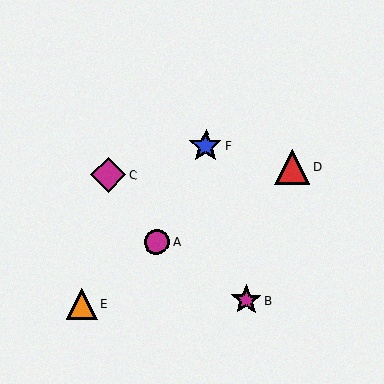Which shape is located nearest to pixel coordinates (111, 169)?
The magenta diamond (labeled C) at (108, 175) is nearest to that location.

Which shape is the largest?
The magenta diamond (labeled C) is the largest.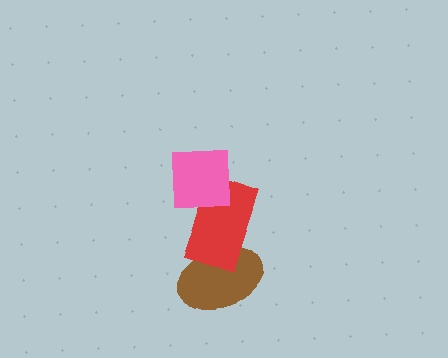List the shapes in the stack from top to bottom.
From top to bottom: the pink square, the red rectangle, the brown ellipse.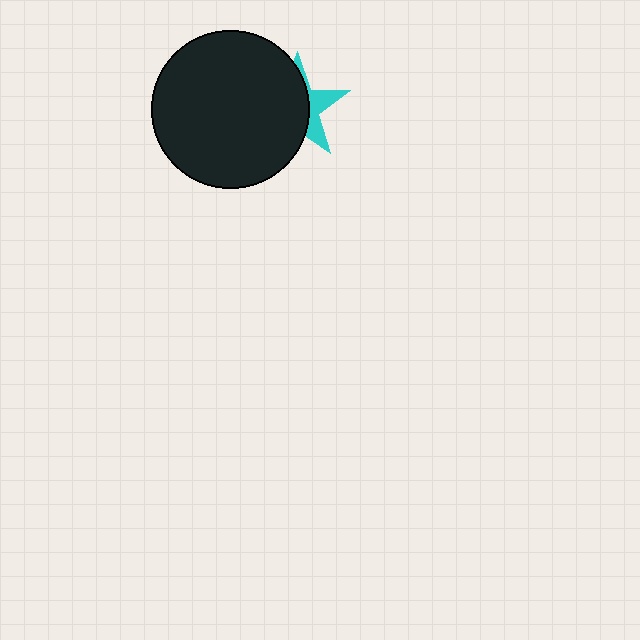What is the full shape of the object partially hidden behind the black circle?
The partially hidden object is a cyan star.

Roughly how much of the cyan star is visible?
A small part of it is visible (roughly 34%).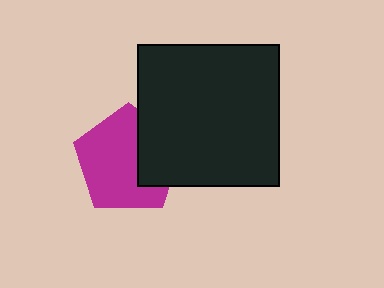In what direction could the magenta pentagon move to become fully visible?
The magenta pentagon could move left. That would shift it out from behind the black square entirely.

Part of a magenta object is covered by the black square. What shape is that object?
It is a pentagon.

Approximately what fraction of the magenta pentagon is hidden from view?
Roughly 32% of the magenta pentagon is hidden behind the black square.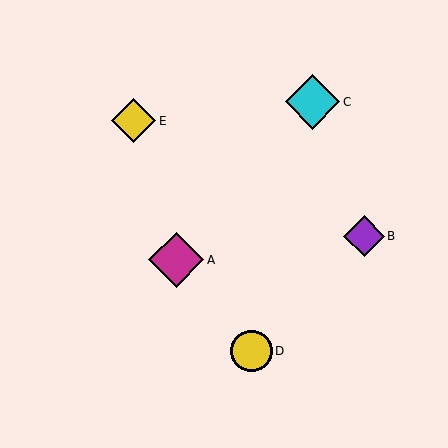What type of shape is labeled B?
Shape B is a purple diamond.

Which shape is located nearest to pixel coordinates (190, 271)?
The magenta diamond (labeled A) at (176, 260) is nearest to that location.